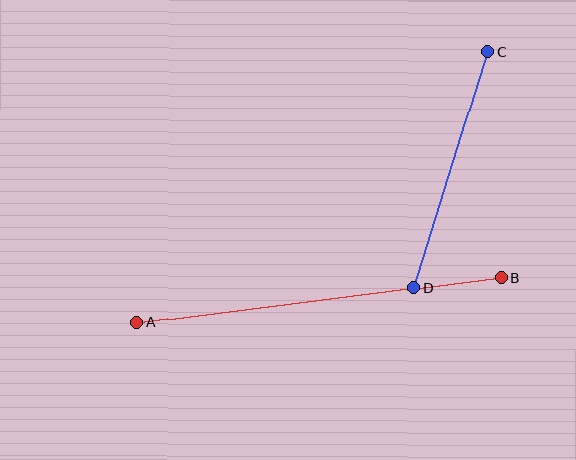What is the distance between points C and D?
The distance is approximately 247 pixels.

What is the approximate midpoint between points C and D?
The midpoint is at approximately (450, 170) pixels.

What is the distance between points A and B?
The distance is approximately 368 pixels.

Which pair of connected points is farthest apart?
Points A and B are farthest apart.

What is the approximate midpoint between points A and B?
The midpoint is at approximately (319, 300) pixels.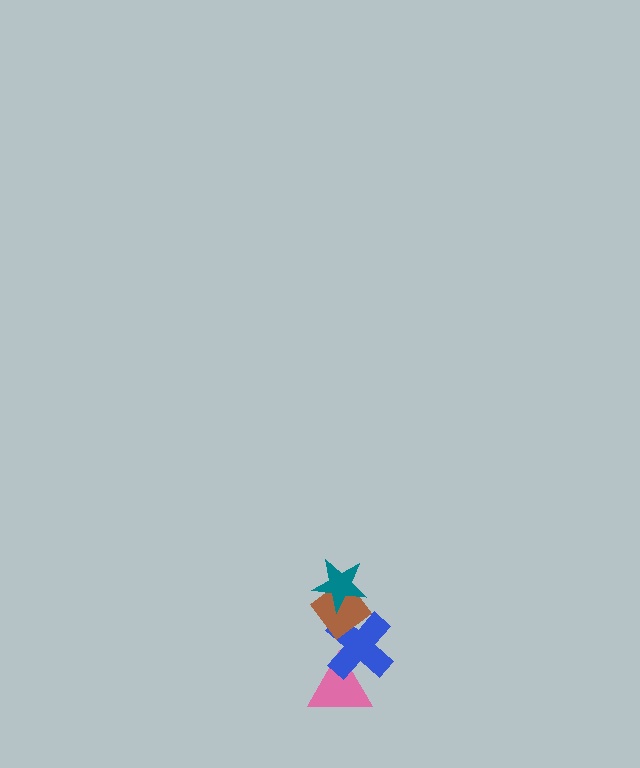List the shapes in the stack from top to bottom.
From top to bottom: the teal star, the brown diamond, the blue cross, the pink triangle.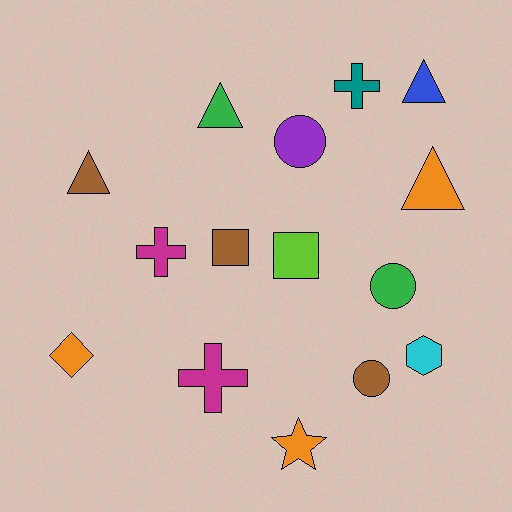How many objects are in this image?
There are 15 objects.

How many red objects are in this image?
There are no red objects.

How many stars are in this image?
There is 1 star.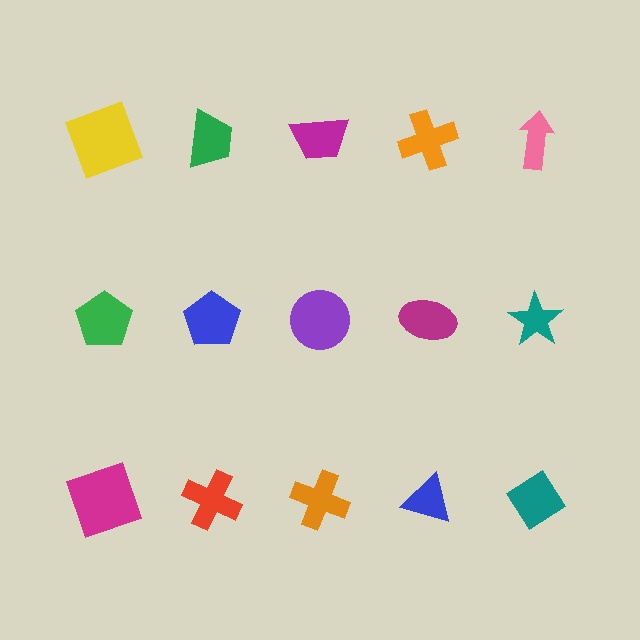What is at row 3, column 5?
A teal diamond.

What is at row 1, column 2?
A green trapezoid.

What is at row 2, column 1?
A green pentagon.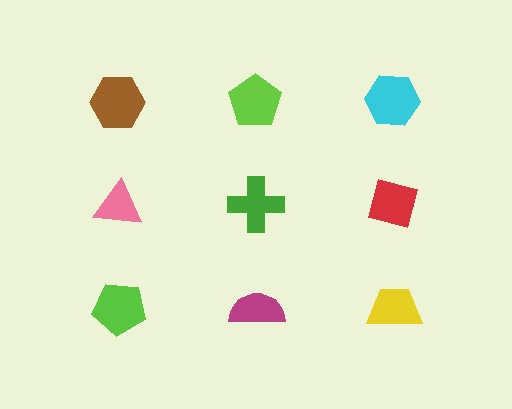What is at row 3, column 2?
A magenta semicircle.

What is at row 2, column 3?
A red square.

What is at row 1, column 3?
A cyan hexagon.